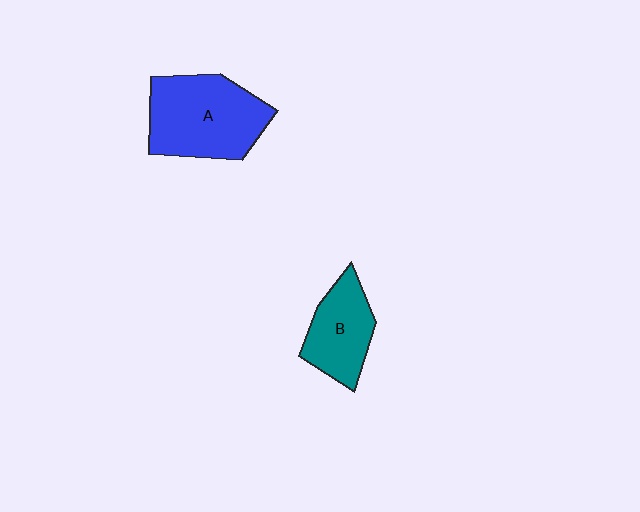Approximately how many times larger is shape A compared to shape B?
Approximately 1.6 times.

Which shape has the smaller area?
Shape B (teal).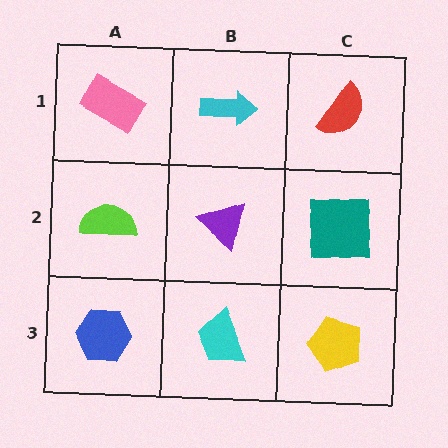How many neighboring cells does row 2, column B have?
4.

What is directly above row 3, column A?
A lime semicircle.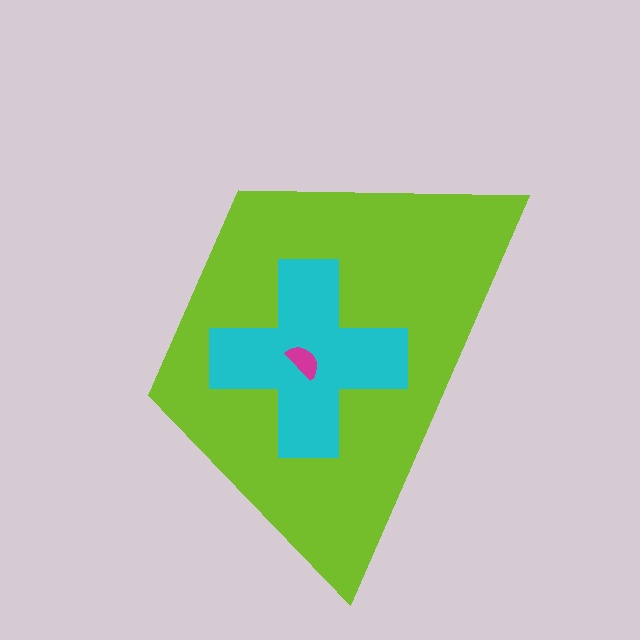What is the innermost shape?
The magenta semicircle.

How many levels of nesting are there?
3.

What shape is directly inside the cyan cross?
The magenta semicircle.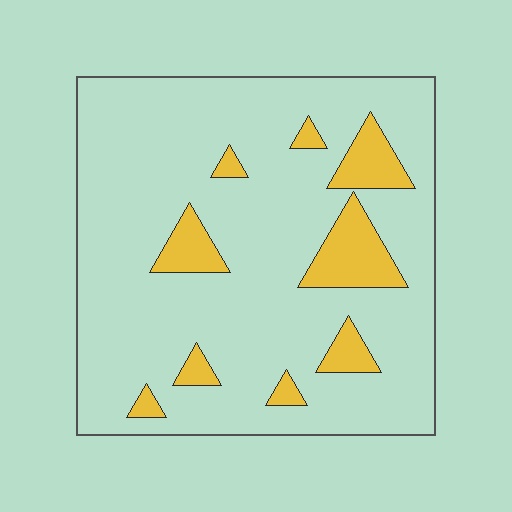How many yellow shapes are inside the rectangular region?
9.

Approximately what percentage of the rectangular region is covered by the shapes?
Approximately 15%.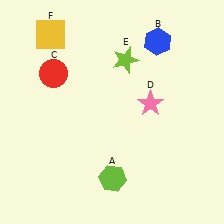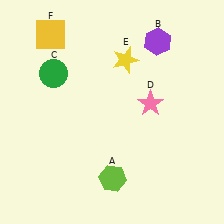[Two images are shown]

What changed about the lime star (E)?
In Image 1, E is lime. In Image 2, it changed to yellow.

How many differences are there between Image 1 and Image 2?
There are 3 differences between the two images.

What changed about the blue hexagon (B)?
In Image 1, B is blue. In Image 2, it changed to purple.